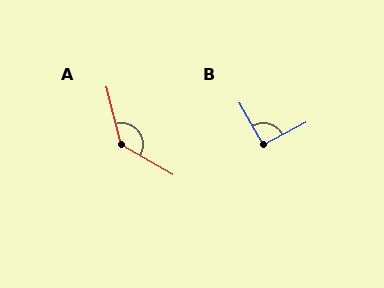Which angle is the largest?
A, at approximately 133 degrees.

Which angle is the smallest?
B, at approximately 92 degrees.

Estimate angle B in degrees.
Approximately 92 degrees.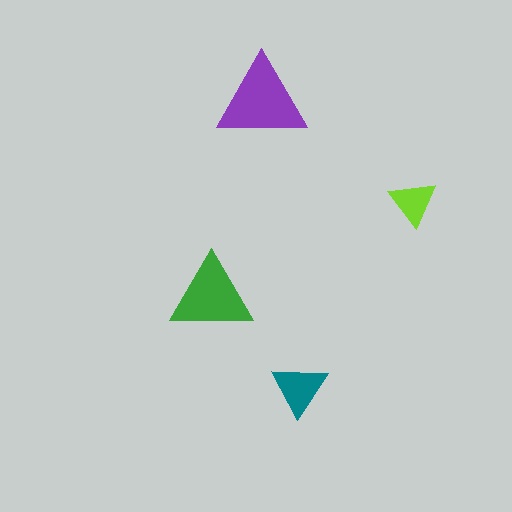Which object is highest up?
The purple triangle is topmost.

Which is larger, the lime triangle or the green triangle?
The green one.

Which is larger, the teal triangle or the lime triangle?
The teal one.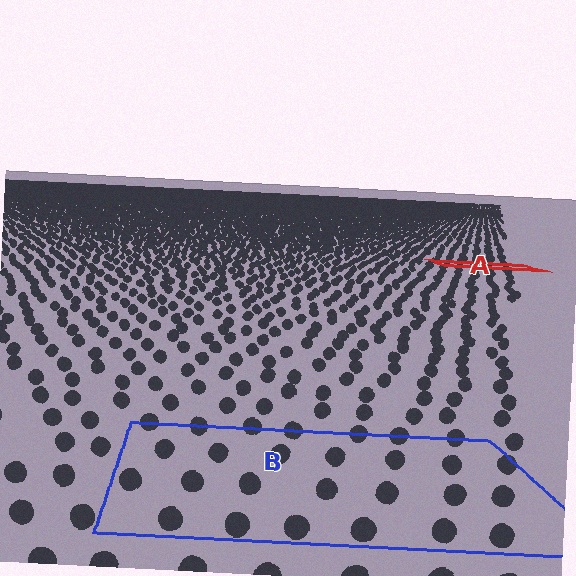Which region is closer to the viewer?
Region B is closer. The texture elements there are larger and more spread out.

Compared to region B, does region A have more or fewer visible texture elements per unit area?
Region A has more texture elements per unit area — they are packed more densely because it is farther away.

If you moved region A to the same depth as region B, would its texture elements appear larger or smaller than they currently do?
They would appear larger. At a closer depth, the same texture elements are projected at a bigger on-screen size.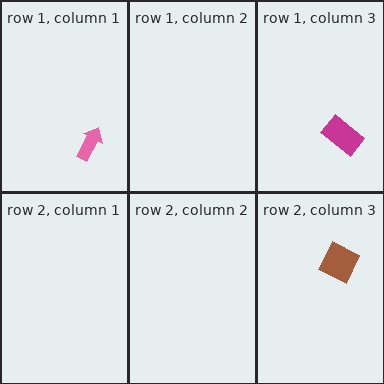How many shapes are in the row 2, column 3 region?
1.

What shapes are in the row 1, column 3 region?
The magenta rectangle.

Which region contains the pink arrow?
The row 1, column 1 region.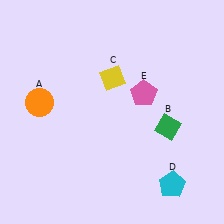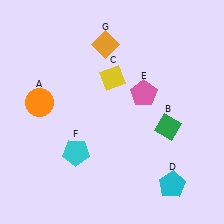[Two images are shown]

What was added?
A cyan pentagon (F), an orange diamond (G) were added in Image 2.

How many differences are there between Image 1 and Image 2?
There are 2 differences between the two images.